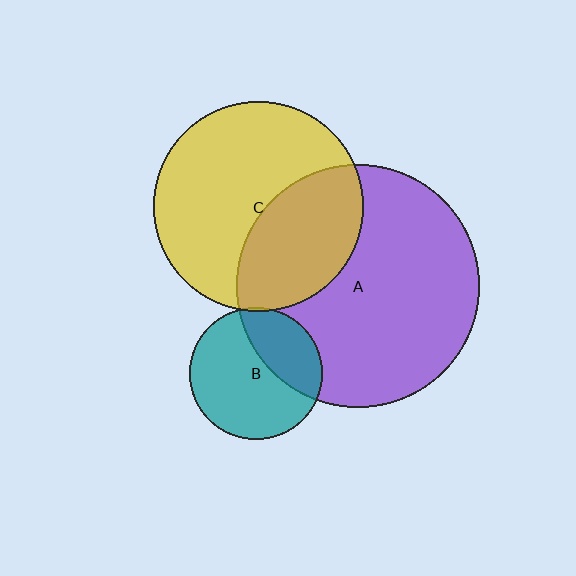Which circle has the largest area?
Circle A (purple).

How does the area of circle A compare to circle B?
Approximately 3.4 times.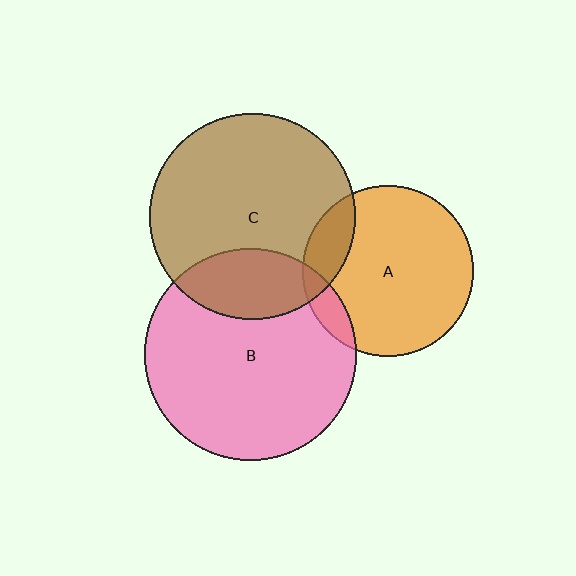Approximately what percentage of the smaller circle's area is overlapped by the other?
Approximately 10%.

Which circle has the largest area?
Circle B (pink).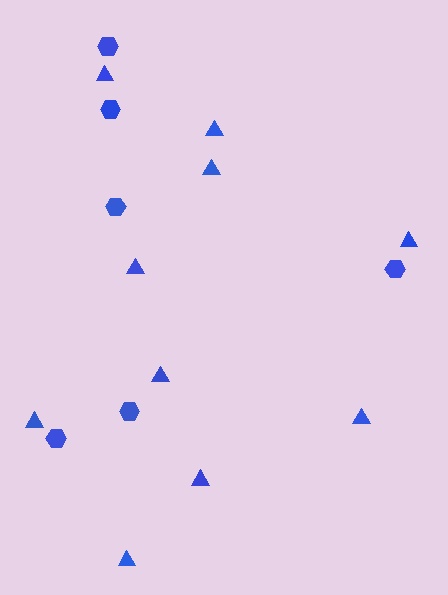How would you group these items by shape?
There are 2 groups: one group of hexagons (6) and one group of triangles (10).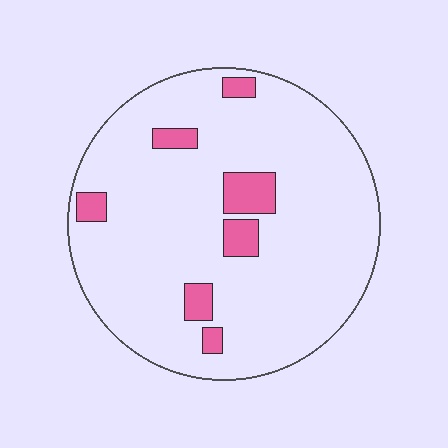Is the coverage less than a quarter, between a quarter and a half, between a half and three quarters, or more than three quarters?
Less than a quarter.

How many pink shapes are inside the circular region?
7.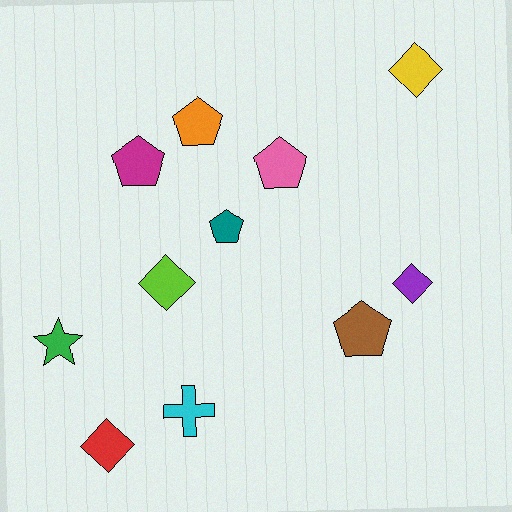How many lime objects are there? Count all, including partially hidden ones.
There is 1 lime object.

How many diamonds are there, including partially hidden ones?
There are 4 diamonds.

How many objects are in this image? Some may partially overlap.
There are 11 objects.